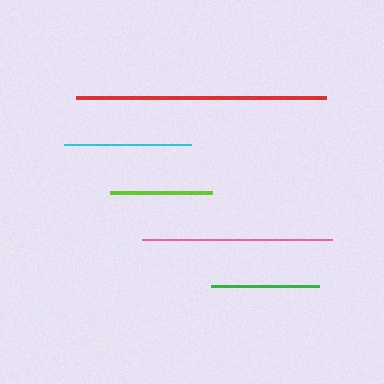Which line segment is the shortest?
The lime line is the shortest at approximately 102 pixels.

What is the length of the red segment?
The red segment is approximately 250 pixels long.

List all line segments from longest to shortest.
From longest to shortest: red, pink, cyan, green, lime.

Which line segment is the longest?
The red line is the longest at approximately 250 pixels.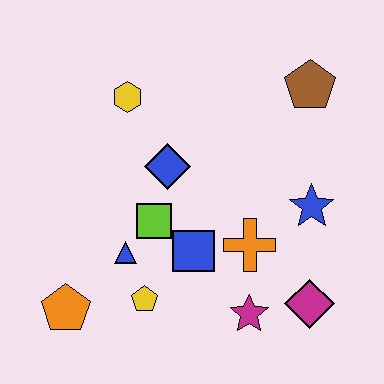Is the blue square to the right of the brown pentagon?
No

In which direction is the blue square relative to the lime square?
The blue square is to the right of the lime square.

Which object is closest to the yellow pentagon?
The blue triangle is closest to the yellow pentagon.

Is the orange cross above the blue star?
No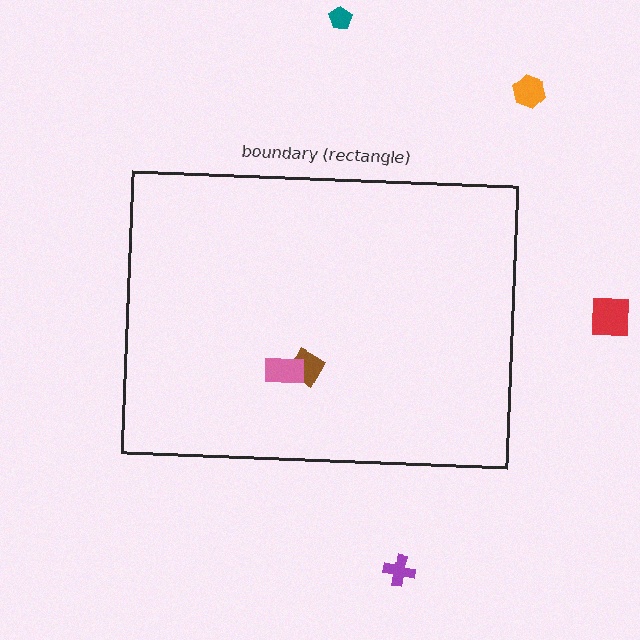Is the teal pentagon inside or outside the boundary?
Outside.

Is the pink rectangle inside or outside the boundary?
Inside.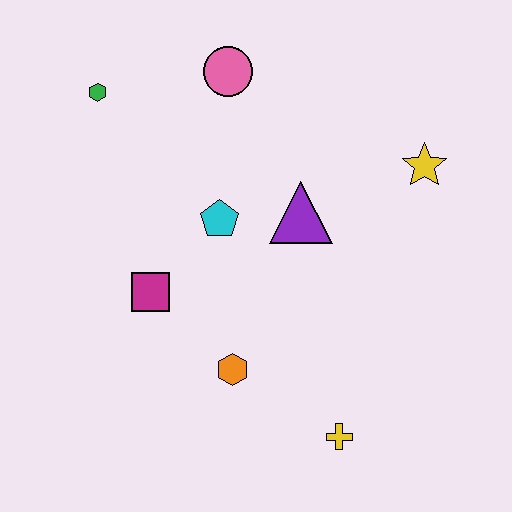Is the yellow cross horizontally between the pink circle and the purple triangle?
No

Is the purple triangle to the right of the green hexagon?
Yes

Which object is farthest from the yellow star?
The green hexagon is farthest from the yellow star.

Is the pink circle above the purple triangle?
Yes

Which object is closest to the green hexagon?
The pink circle is closest to the green hexagon.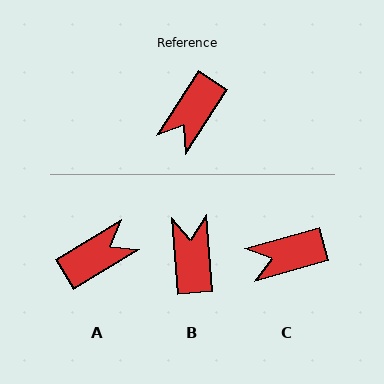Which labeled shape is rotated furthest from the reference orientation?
A, about 154 degrees away.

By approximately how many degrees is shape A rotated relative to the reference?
Approximately 154 degrees counter-clockwise.